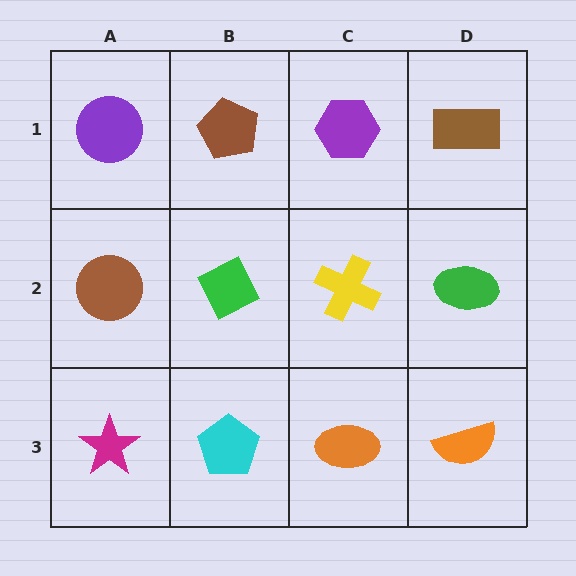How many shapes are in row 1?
4 shapes.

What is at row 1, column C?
A purple hexagon.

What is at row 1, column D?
A brown rectangle.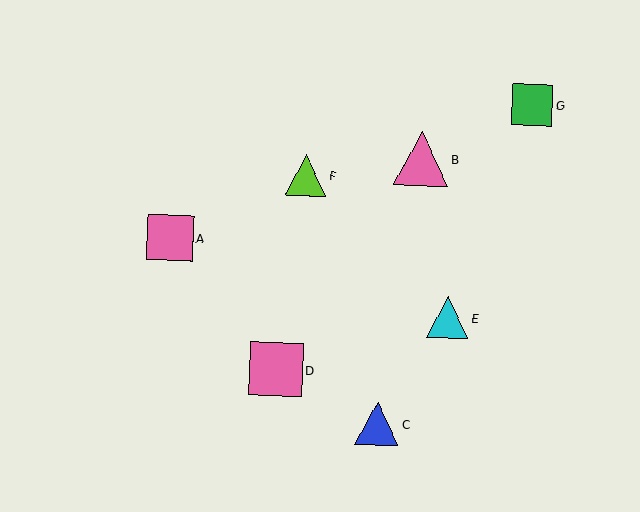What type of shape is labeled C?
Shape C is a blue triangle.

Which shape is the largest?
The pink triangle (labeled B) is the largest.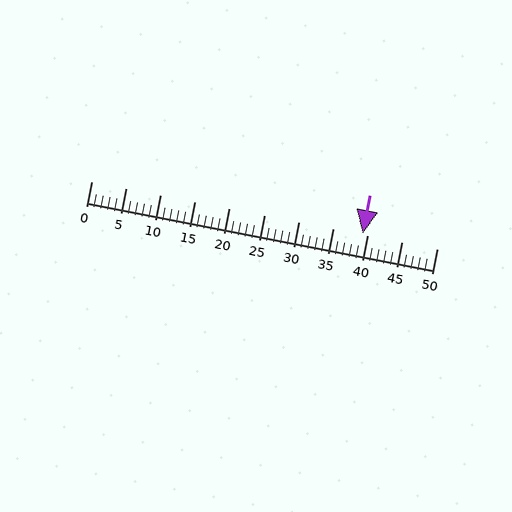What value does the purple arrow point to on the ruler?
The purple arrow points to approximately 39.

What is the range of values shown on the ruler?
The ruler shows values from 0 to 50.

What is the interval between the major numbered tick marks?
The major tick marks are spaced 5 units apart.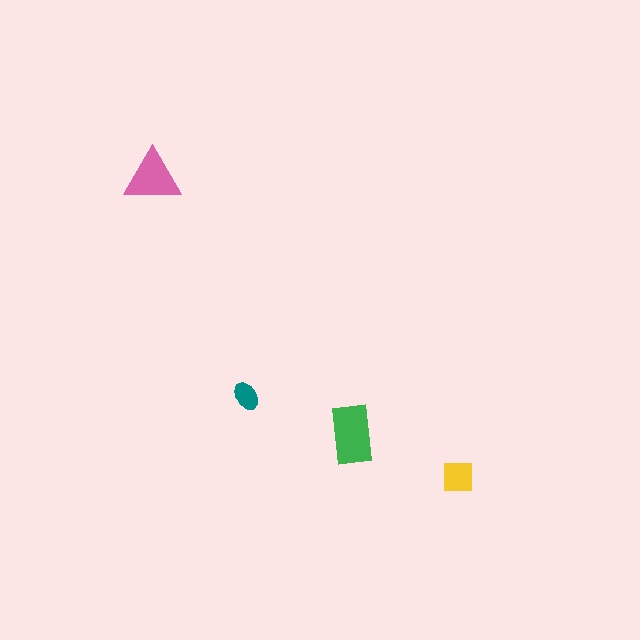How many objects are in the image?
There are 4 objects in the image.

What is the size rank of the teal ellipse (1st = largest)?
4th.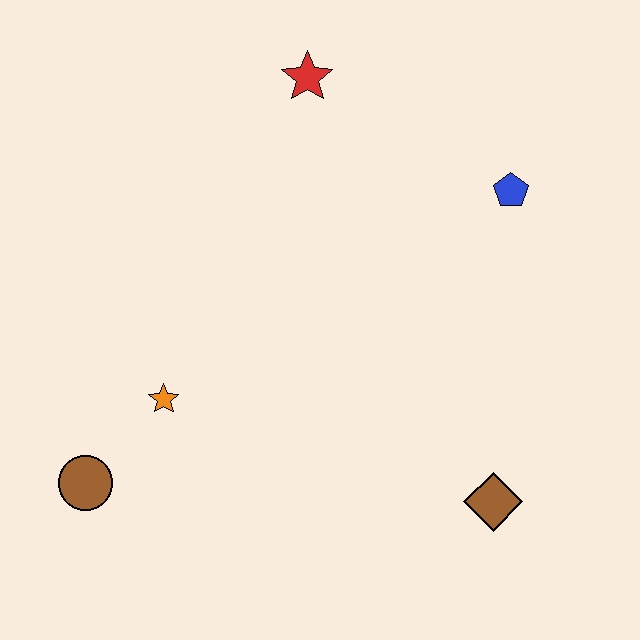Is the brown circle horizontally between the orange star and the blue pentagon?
No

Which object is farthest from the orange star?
The blue pentagon is farthest from the orange star.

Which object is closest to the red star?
The blue pentagon is closest to the red star.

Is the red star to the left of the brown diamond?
Yes